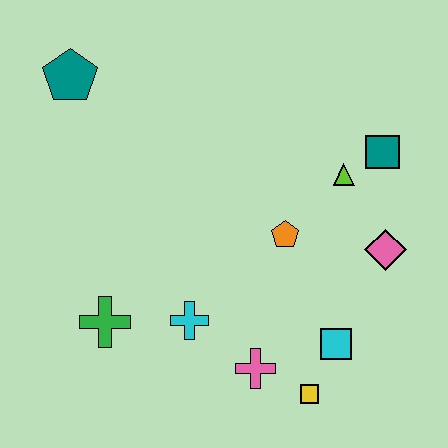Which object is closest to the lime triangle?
The teal square is closest to the lime triangle.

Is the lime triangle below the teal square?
Yes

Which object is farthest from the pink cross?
The teal pentagon is farthest from the pink cross.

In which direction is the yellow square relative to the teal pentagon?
The yellow square is below the teal pentagon.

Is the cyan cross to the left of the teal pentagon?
No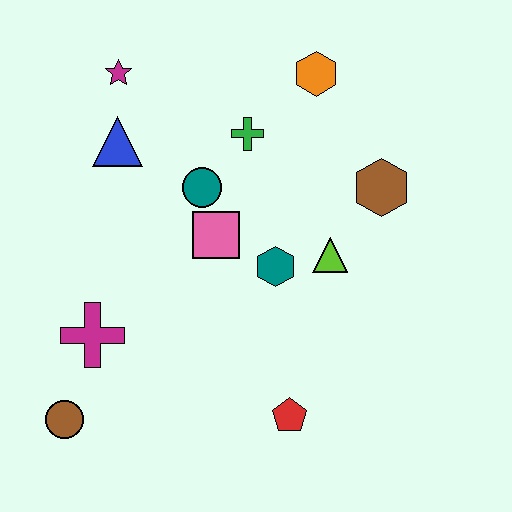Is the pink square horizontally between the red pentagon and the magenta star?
Yes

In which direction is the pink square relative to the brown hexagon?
The pink square is to the left of the brown hexagon.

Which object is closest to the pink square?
The teal circle is closest to the pink square.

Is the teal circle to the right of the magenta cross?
Yes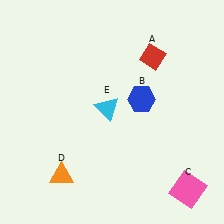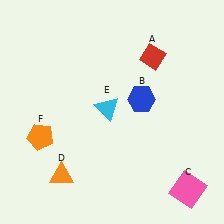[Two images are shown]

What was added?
An orange pentagon (F) was added in Image 2.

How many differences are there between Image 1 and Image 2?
There is 1 difference between the two images.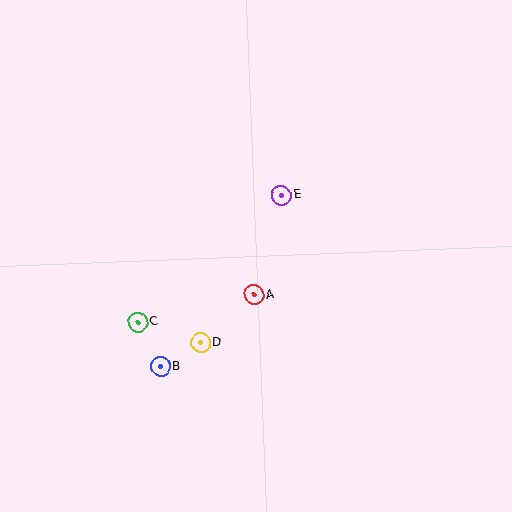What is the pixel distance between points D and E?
The distance between D and E is 168 pixels.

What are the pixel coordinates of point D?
Point D is at (200, 343).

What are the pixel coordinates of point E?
Point E is at (281, 195).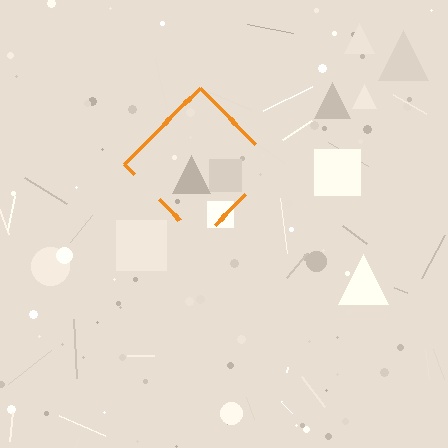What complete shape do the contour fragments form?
The contour fragments form a diamond.